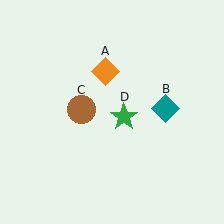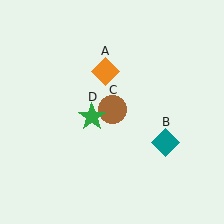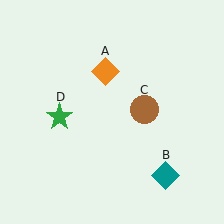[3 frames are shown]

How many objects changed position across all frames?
3 objects changed position: teal diamond (object B), brown circle (object C), green star (object D).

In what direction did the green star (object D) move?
The green star (object D) moved left.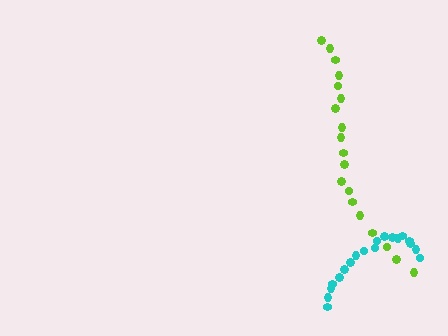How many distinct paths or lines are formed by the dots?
There are 2 distinct paths.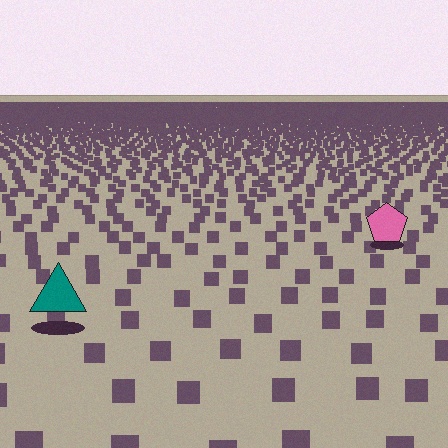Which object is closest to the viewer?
The teal triangle is closest. The texture marks near it are larger and more spread out.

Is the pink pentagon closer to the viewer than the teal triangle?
No. The teal triangle is closer — you can tell from the texture gradient: the ground texture is coarser near it.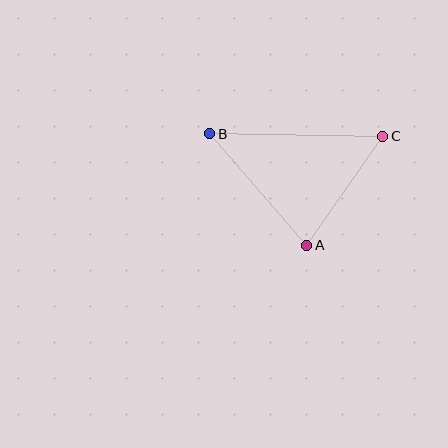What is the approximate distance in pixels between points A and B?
The distance between A and B is approximately 148 pixels.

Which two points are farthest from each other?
Points B and C are farthest from each other.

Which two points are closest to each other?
Points A and C are closest to each other.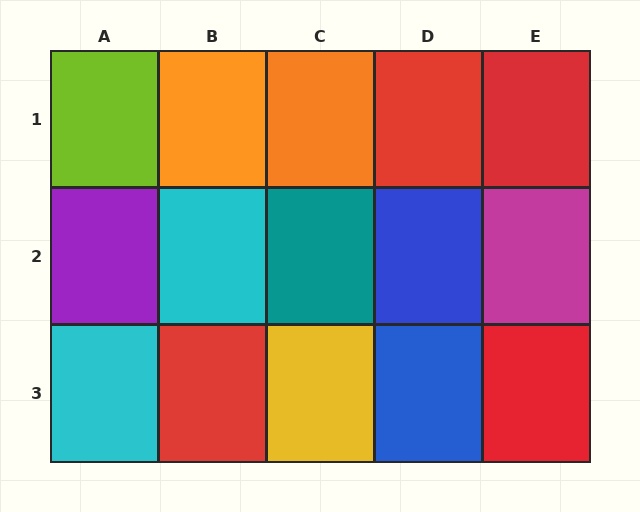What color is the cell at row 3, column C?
Yellow.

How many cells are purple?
1 cell is purple.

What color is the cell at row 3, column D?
Blue.